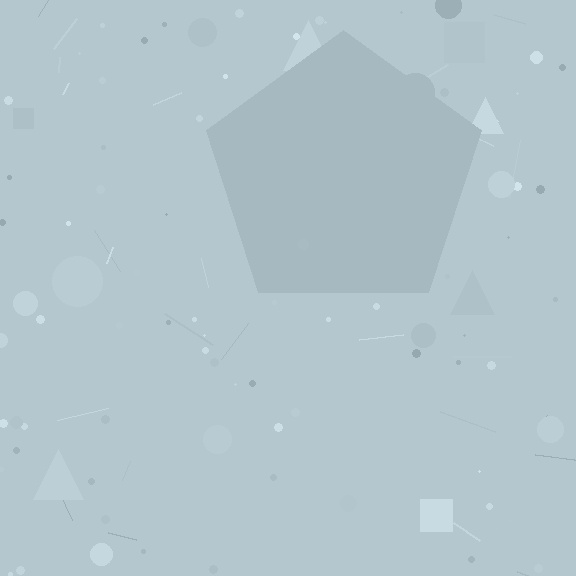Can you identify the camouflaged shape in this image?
The camouflaged shape is a pentagon.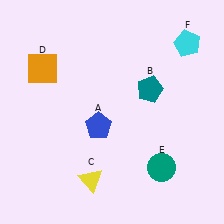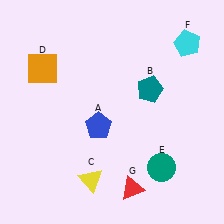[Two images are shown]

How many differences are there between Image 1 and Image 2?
There is 1 difference between the two images.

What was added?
A red triangle (G) was added in Image 2.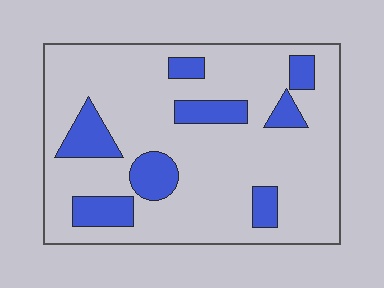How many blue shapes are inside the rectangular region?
8.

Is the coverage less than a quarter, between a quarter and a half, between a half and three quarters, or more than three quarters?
Less than a quarter.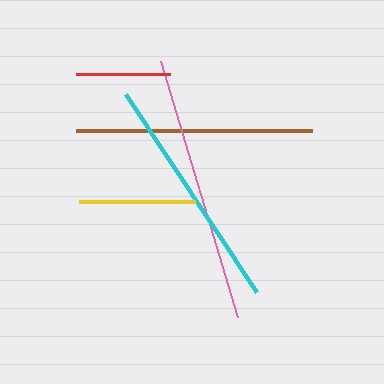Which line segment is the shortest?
The red line is the shortest at approximately 94 pixels.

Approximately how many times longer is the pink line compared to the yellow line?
The pink line is approximately 2.3 times the length of the yellow line.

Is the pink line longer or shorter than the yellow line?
The pink line is longer than the yellow line.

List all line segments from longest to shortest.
From longest to shortest: pink, cyan, brown, yellow, red.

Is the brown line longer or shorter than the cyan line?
The cyan line is longer than the brown line.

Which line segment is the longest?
The pink line is the longest at approximately 267 pixels.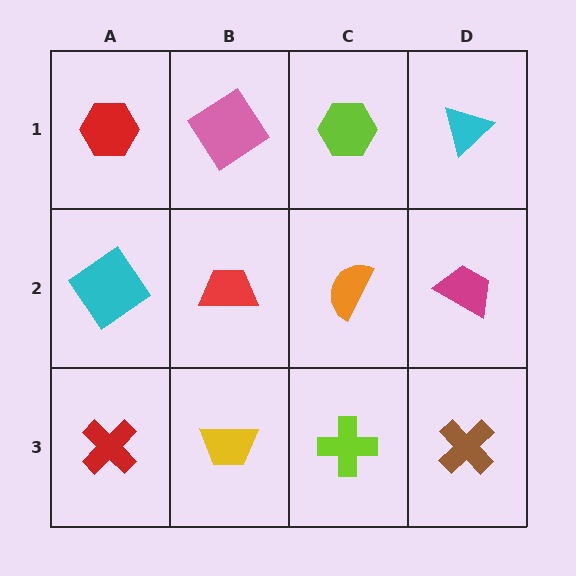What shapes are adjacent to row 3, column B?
A red trapezoid (row 2, column B), a red cross (row 3, column A), a lime cross (row 3, column C).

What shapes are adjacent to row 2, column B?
A pink diamond (row 1, column B), a yellow trapezoid (row 3, column B), a cyan diamond (row 2, column A), an orange semicircle (row 2, column C).